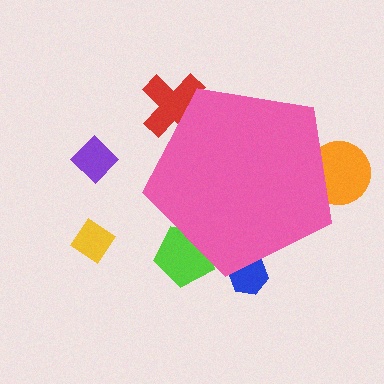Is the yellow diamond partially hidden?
No, the yellow diamond is fully visible.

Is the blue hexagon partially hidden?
Yes, the blue hexagon is partially hidden behind the pink pentagon.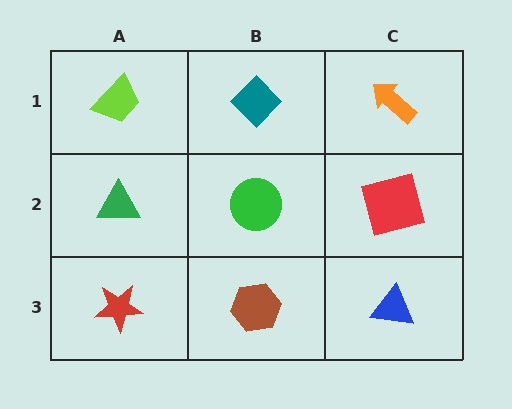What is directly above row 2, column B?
A teal diamond.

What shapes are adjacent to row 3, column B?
A green circle (row 2, column B), a red star (row 3, column A), a blue triangle (row 3, column C).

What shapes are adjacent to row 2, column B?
A teal diamond (row 1, column B), a brown hexagon (row 3, column B), a green triangle (row 2, column A), a red square (row 2, column C).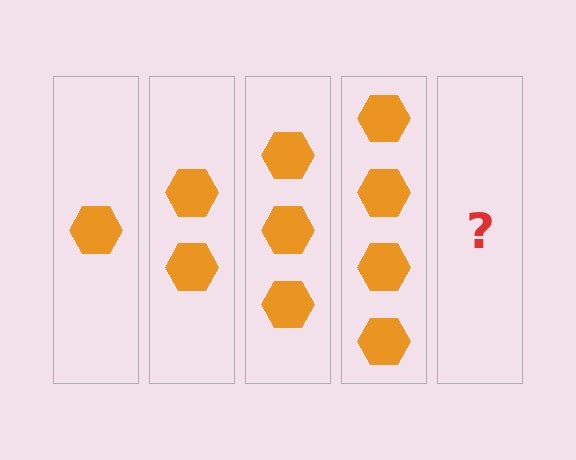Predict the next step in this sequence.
The next step is 5 hexagons.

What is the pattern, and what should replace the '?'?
The pattern is that each step adds one more hexagon. The '?' should be 5 hexagons.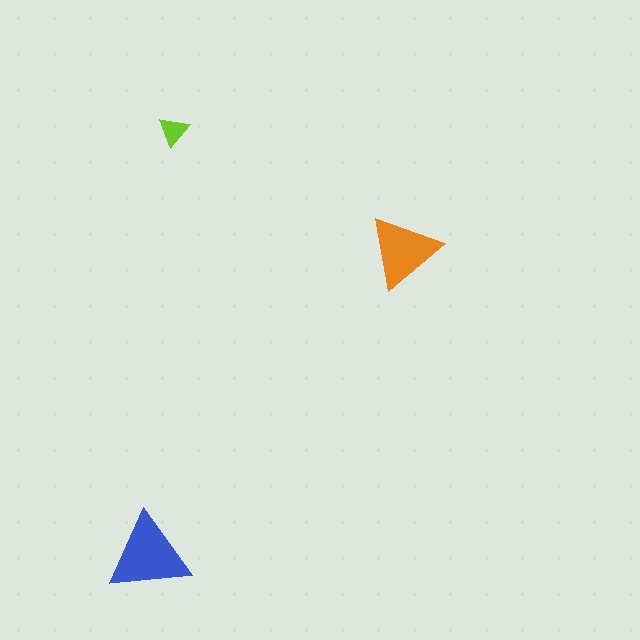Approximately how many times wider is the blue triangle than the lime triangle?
About 2.5 times wider.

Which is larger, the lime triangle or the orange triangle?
The orange one.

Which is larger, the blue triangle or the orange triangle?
The blue one.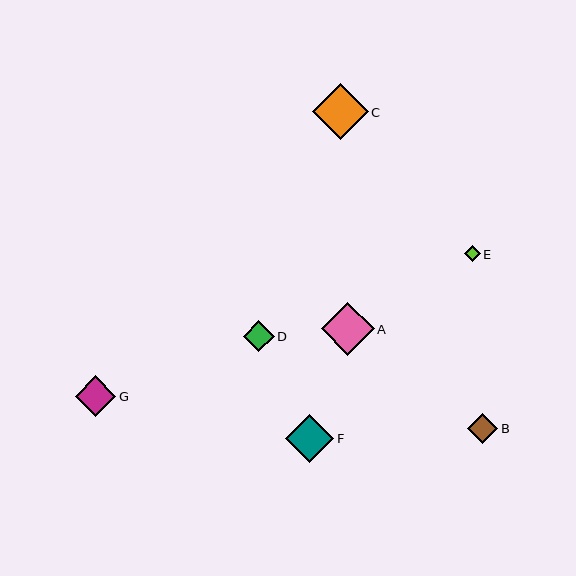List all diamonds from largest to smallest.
From largest to smallest: C, A, F, G, D, B, E.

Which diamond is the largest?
Diamond C is the largest with a size of approximately 56 pixels.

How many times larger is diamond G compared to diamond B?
Diamond G is approximately 1.3 times the size of diamond B.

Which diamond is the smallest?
Diamond E is the smallest with a size of approximately 16 pixels.